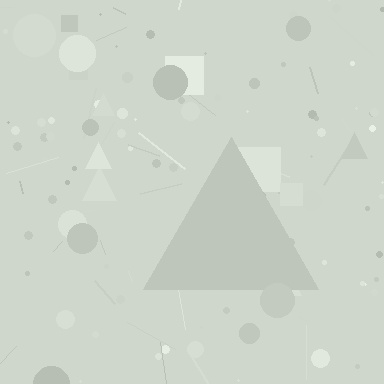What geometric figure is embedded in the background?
A triangle is embedded in the background.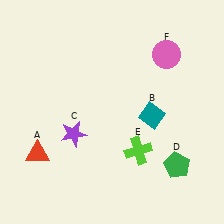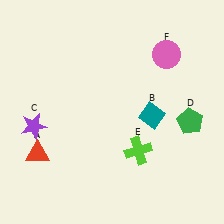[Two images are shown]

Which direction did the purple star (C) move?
The purple star (C) moved left.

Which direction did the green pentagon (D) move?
The green pentagon (D) moved up.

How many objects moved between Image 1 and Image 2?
2 objects moved between the two images.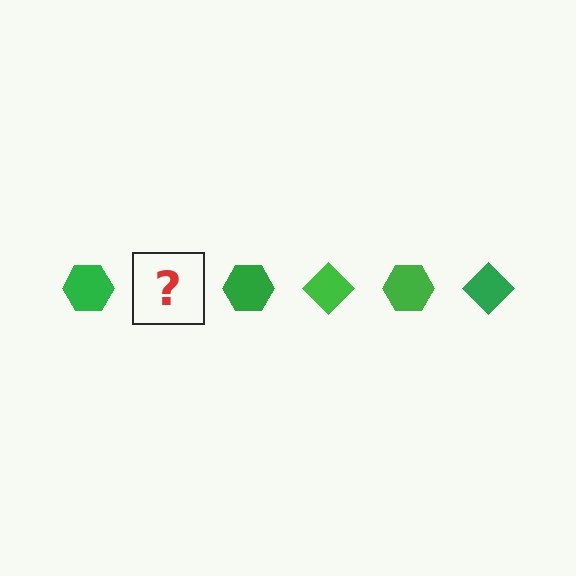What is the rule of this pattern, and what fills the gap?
The rule is that the pattern cycles through hexagon, diamond shapes in green. The gap should be filled with a green diamond.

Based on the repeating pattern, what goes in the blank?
The blank should be a green diamond.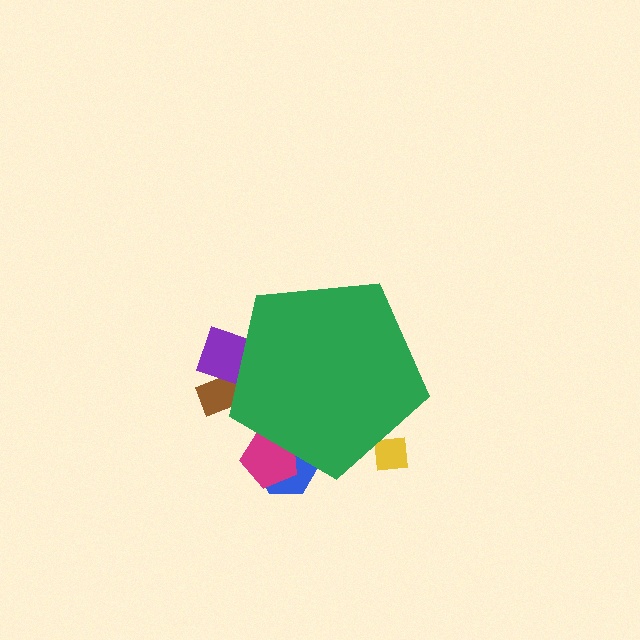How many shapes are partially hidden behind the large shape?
5 shapes are partially hidden.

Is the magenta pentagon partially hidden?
Yes, the magenta pentagon is partially hidden behind the green pentagon.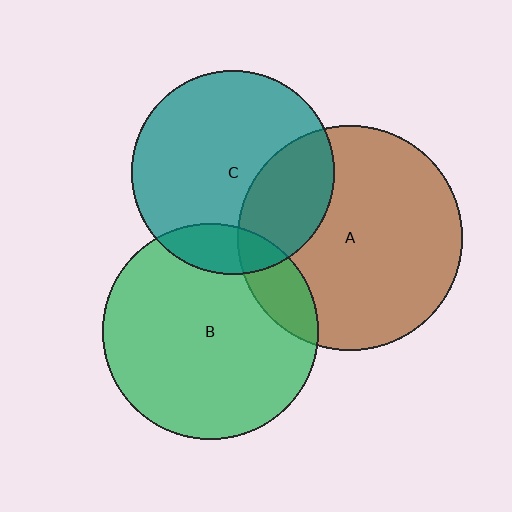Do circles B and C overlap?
Yes.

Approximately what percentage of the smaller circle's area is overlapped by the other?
Approximately 15%.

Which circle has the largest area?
Circle A (brown).